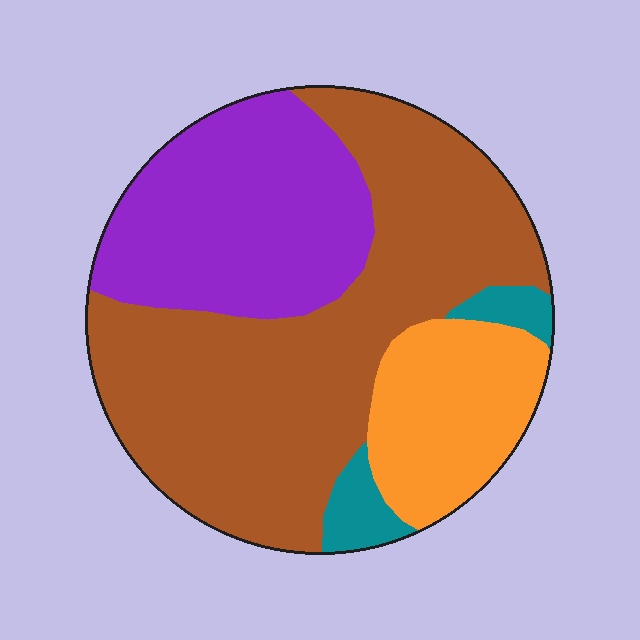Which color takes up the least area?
Teal, at roughly 5%.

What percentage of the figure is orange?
Orange takes up less than a sixth of the figure.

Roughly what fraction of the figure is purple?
Purple covers roughly 25% of the figure.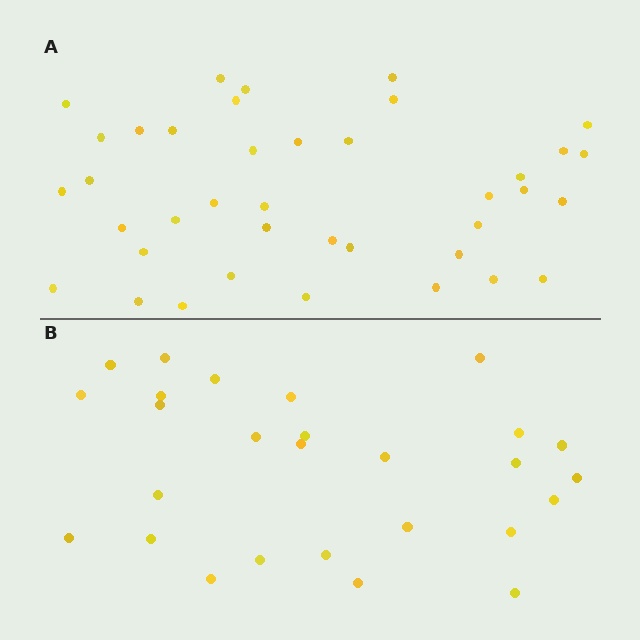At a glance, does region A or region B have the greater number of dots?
Region A (the top region) has more dots.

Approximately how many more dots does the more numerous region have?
Region A has roughly 12 or so more dots than region B.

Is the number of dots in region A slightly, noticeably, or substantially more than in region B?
Region A has noticeably more, but not dramatically so. The ratio is roughly 1.4 to 1.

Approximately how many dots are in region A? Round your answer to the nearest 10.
About 40 dots. (The exact count is 39, which rounds to 40.)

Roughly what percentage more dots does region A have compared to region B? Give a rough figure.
About 45% more.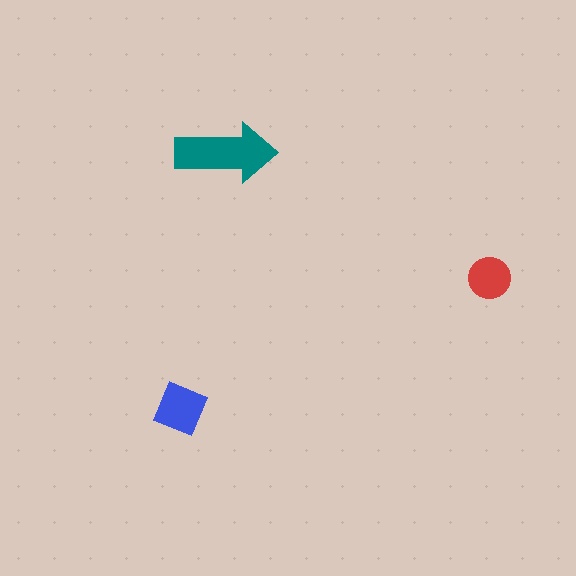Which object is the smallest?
The red circle.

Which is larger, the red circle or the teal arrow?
The teal arrow.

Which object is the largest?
The teal arrow.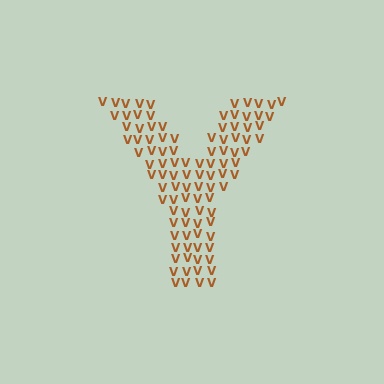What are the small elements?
The small elements are letter V's.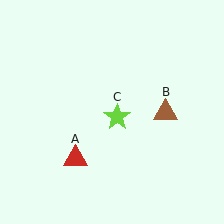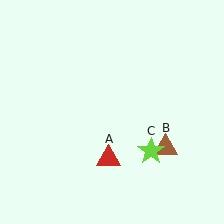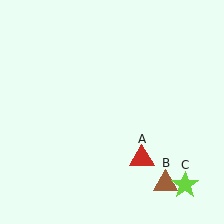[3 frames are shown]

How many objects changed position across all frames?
3 objects changed position: red triangle (object A), brown triangle (object B), lime star (object C).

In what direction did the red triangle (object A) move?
The red triangle (object A) moved right.